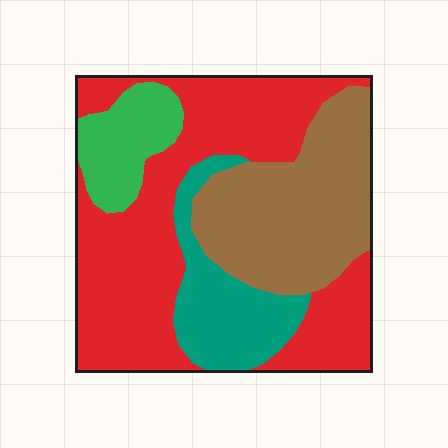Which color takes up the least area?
Green, at roughly 10%.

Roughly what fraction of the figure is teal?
Teal takes up less than a sixth of the figure.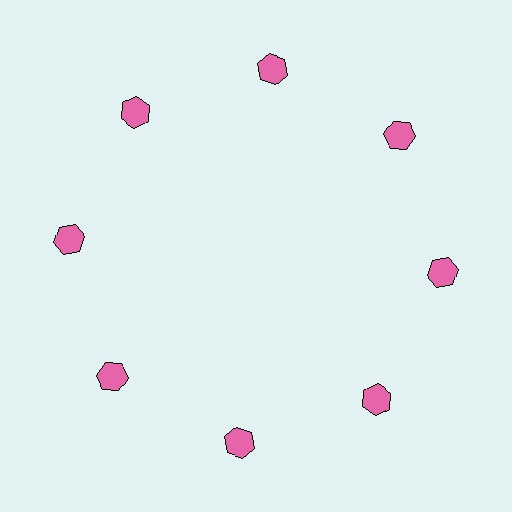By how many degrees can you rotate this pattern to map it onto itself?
The pattern maps onto itself every 45 degrees of rotation.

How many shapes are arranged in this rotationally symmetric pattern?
There are 8 shapes, arranged in 8 groups of 1.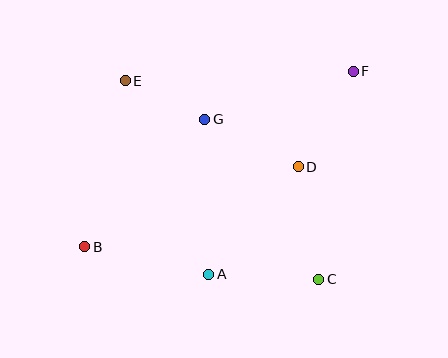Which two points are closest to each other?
Points E and G are closest to each other.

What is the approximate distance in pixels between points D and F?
The distance between D and F is approximately 110 pixels.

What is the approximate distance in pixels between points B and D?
The distance between B and D is approximately 228 pixels.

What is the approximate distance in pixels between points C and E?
The distance between C and E is approximately 277 pixels.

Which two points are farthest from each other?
Points B and F are farthest from each other.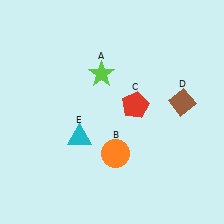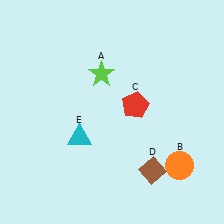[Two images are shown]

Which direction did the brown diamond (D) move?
The brown diamond (D) moved down.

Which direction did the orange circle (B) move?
The orange circle (B) moved right.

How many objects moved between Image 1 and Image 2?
2 objects moved between the two images.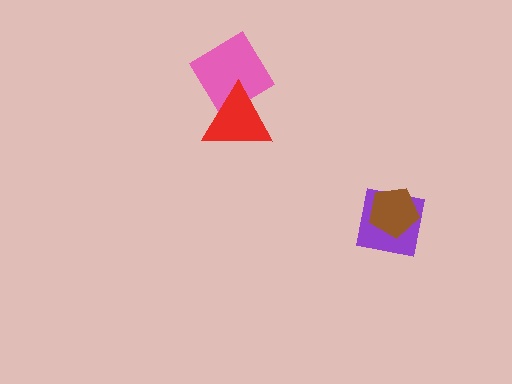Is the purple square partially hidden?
Yes, it is partially covered by another shape.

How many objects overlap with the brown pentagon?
1 object overlaps with the brown pentagon.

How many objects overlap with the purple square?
1 object overlaps with the purple square.